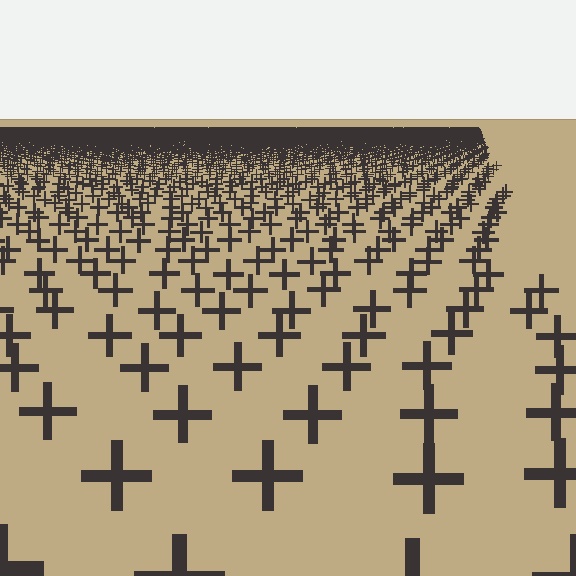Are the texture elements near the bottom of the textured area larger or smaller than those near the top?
Larger. Near the bottom, elements are closer to the viewer and appear at a bigger on-screen size.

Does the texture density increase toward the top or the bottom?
Density increases toward the top.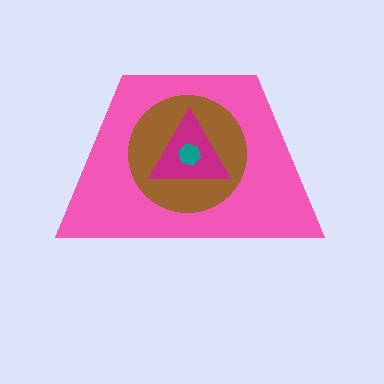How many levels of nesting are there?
4.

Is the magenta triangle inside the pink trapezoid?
Yes.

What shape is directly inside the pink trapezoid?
The brown circle.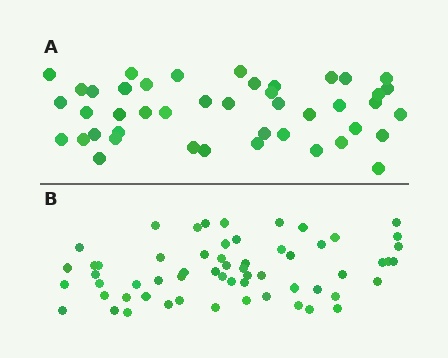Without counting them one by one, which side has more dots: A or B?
Region B (the bottom region) has more dots.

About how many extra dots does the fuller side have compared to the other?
Region B has approximately 15 more dots than region A.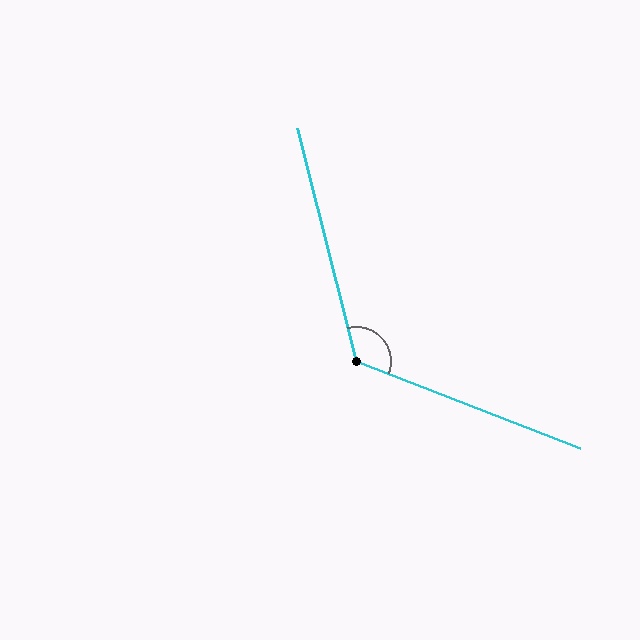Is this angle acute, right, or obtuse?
It is obtuse.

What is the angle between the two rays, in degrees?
Approximately 125 degrees.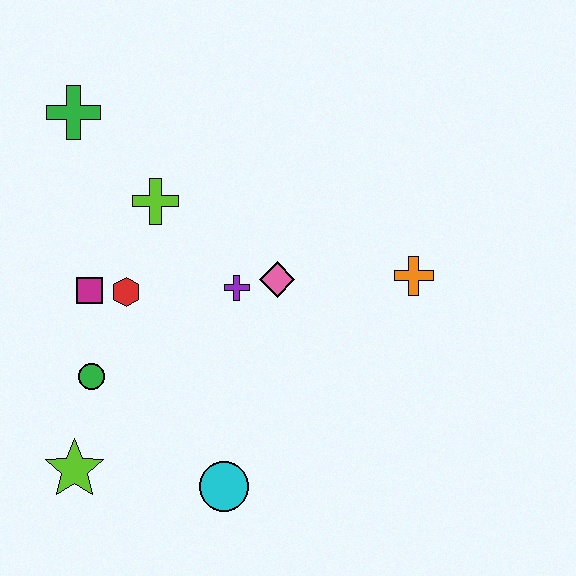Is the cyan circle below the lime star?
Yes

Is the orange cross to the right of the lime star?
Yes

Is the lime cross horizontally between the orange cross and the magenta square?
Yes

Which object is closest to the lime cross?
The red hexagon is closest to the lime cross.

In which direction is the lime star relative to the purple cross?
The lime star is below the purple cross.